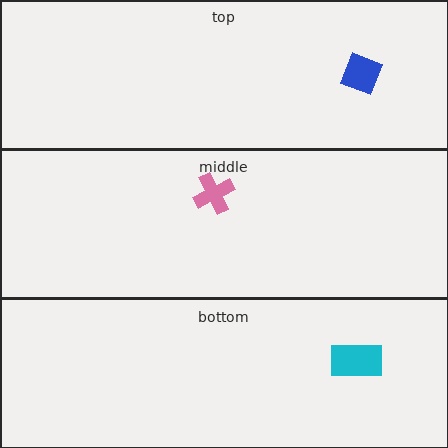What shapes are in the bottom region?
The cyan rectangle.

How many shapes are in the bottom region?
1.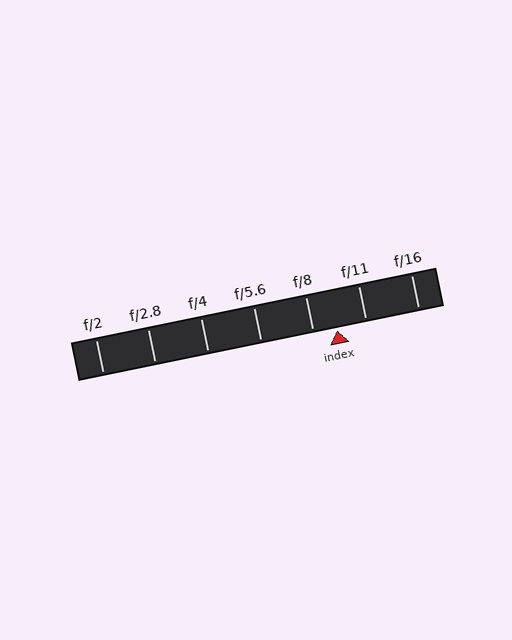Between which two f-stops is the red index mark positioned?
The index mark is between f/8 and f/11.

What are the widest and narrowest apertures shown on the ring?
The widest aperture shown is f/2 and the narrowest is f/16.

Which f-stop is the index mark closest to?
The index mark is closest to f/8.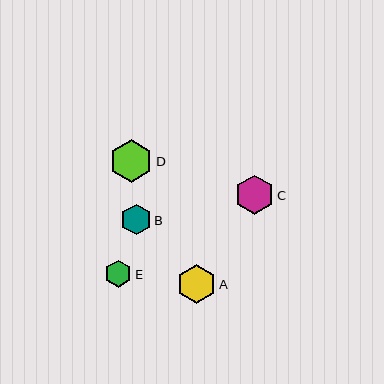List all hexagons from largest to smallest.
From largest to smallest: D, C, A, B, E.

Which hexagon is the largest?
Hexagon D is the largest with a size of approximately 43 pixels.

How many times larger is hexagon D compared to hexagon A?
Hexagon D is approximately 1.1 times the size of hexagon A.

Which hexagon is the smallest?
Hexagon E is the smallest with a size of approximately 27 pixels.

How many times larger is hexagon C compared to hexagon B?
Hexagon C is approximately 1.3 times the size of hexagon B.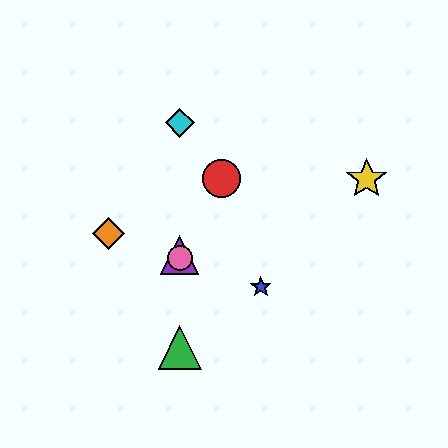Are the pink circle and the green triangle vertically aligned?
Yes, both are at x≈180.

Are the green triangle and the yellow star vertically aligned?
No, the green triangle is at x≈180 and the yellow star is at x≈367.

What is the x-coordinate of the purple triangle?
The purple triangle is at x≈180.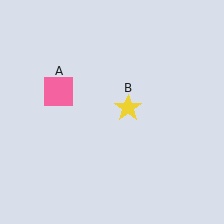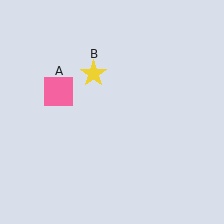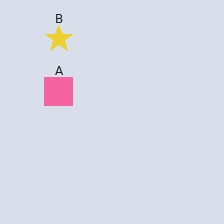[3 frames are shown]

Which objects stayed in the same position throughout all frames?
Pink square (object A) remained stationary.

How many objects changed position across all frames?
1 object changed position: yellow star (object B).